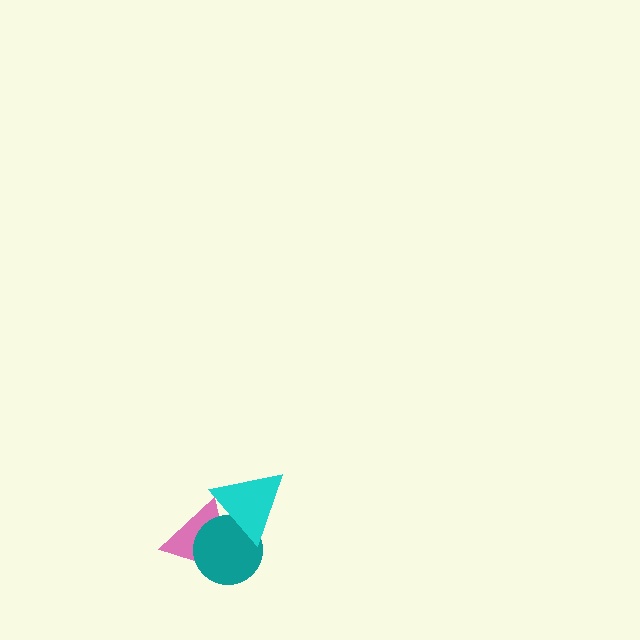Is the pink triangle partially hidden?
Yes, it is partially covered by another shape.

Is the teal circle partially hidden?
Yes, it is partially covered by another shape.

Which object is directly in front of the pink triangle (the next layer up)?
The teal circle is directly in front of the pink triangle.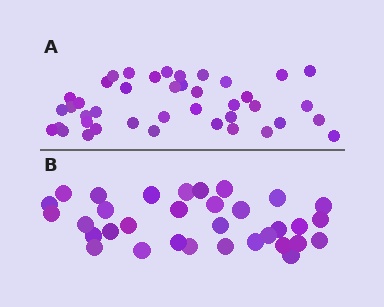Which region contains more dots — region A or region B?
Region A (the top region) has more dots.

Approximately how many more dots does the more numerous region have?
Region A has roughly 8 or so more dots than region B.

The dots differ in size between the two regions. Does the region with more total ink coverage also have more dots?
No. Region B has more total ink coverage because its dots are larger, but region A actually contains more individual dots. Total area can be misleading — the number of items is what matters here.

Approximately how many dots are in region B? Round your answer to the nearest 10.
About 30 dots. (The exact count is 33, which rounds to 30.)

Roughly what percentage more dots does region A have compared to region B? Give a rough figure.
About 25% more.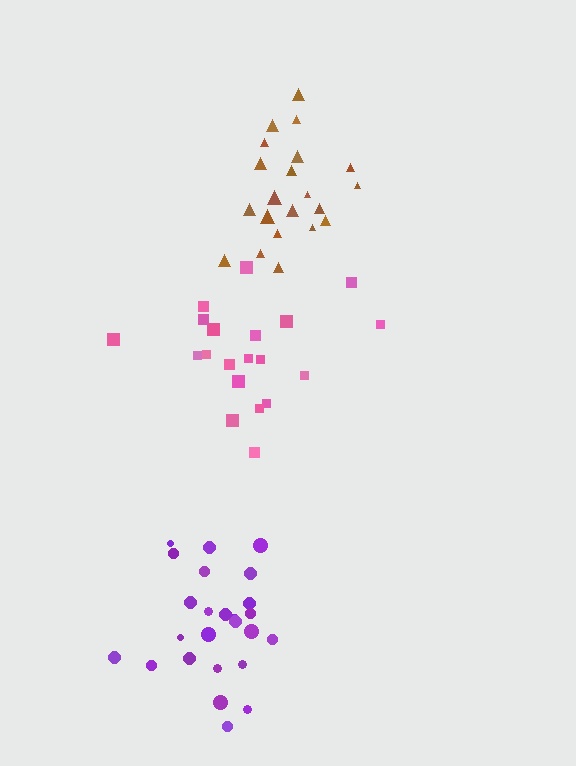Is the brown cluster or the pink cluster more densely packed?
Brown.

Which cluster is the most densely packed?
Brown.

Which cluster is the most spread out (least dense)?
Pink.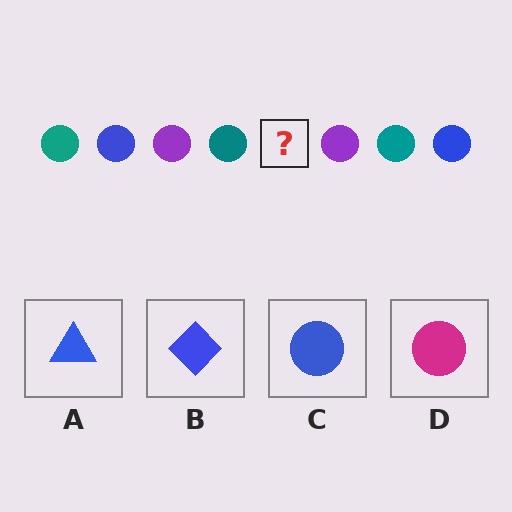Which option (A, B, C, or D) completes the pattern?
C.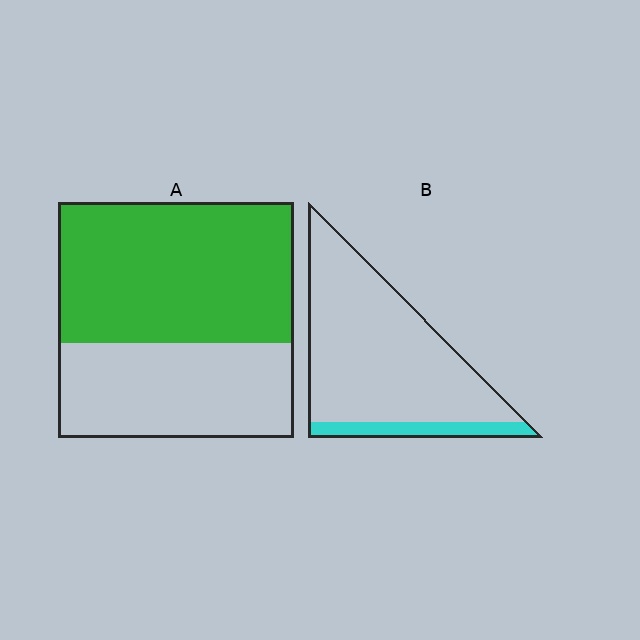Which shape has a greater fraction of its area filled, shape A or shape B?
Shape A.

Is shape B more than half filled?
No.